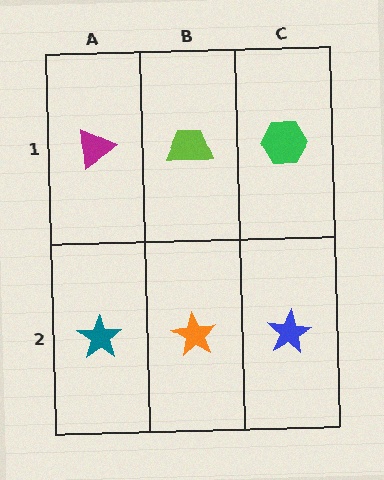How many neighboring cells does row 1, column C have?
2.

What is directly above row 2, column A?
A magenta triangle.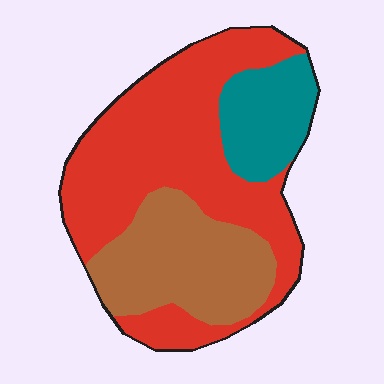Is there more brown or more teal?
Brown.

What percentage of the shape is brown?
Brown takes up about one quarter (1/4) of the shape.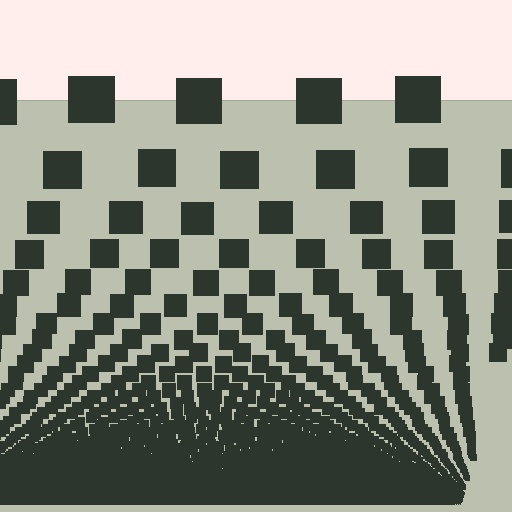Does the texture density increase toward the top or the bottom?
Density increases toward the bottom.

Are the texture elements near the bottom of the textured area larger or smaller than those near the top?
Smaller. The gradient is inverted — elements near the bottom are smaller and denser.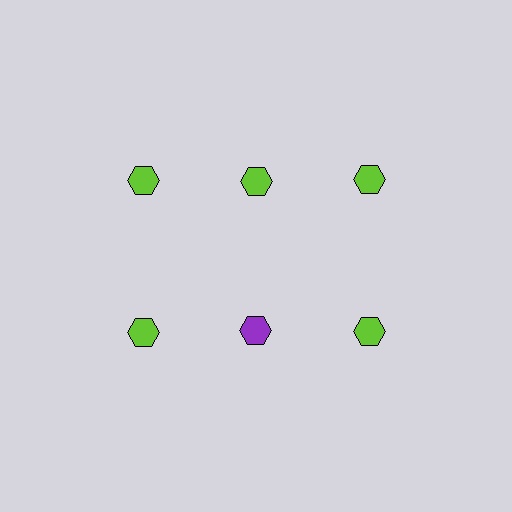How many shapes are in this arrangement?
There are 6 shapes arranged in a grid pattern.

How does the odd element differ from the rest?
It has a different color: purple instead of lime.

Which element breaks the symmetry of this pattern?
The purple hexagon in the second row, second from left column breaks the symmetry. All other shapes are lime hexagons.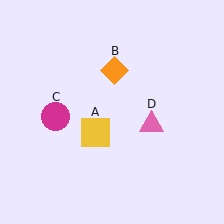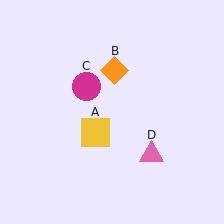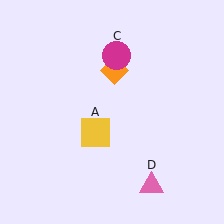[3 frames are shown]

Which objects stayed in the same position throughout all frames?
Yellow square (object A) and orange diamond (object B) remained stationary.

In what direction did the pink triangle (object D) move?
The pink triangle (object D) moved down.